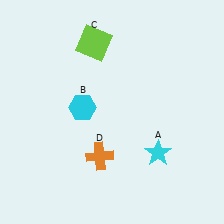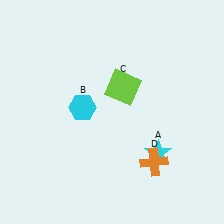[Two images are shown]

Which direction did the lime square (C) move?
The lime square (C) moved down.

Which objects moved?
The objects that moved are: the lime square (C), the orange cross (D).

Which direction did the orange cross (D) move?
The orange cross (D) moved right.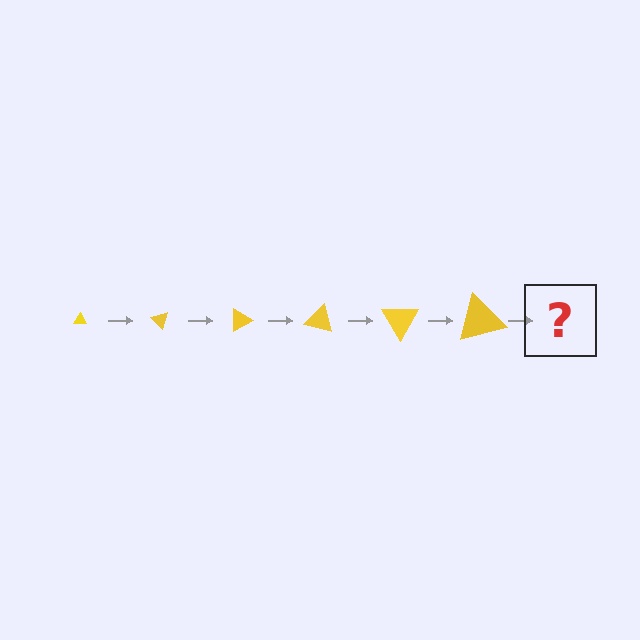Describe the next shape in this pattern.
It should be a triangle, larger than the previous one and rotated 270 degrees from the start.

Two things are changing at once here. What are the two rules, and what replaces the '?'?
The two rules are that the triangle grows larger each step and it rotates 45 degrees each step. The '?' should be a triangle, larger than the previous one and rotated 270 degrees from the start.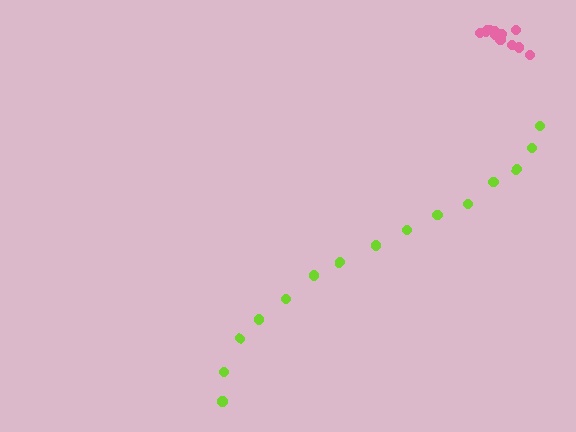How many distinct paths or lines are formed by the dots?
There are 2 distinct paths.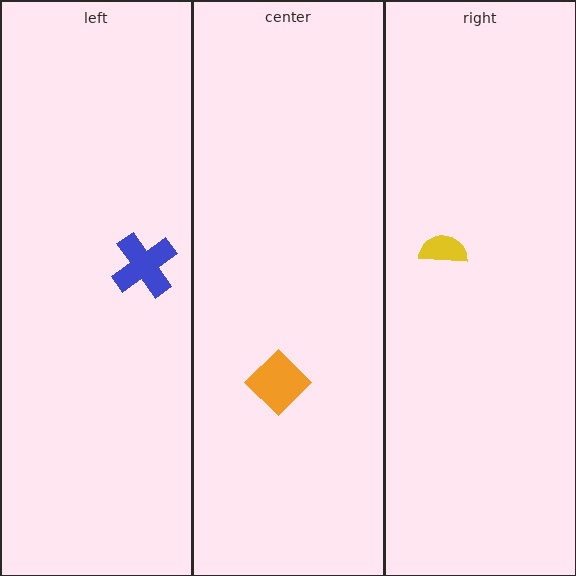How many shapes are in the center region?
1.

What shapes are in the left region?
The blue cross.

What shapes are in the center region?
The orange diamond.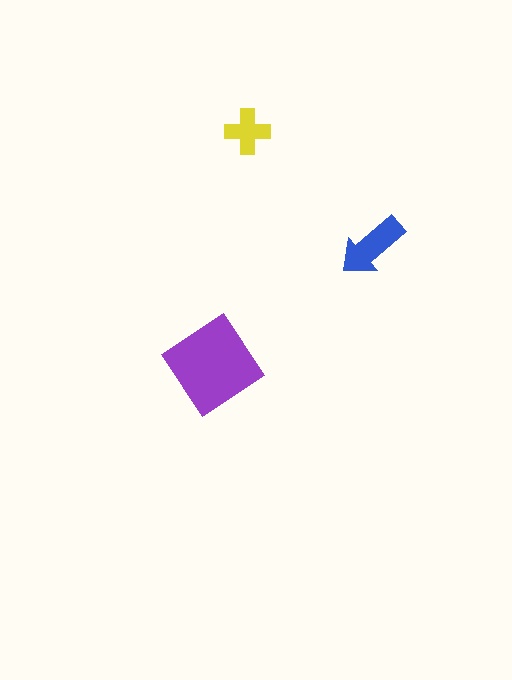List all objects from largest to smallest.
The purple diamond, the blue arrow, the yellow cross.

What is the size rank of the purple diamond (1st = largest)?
1st.